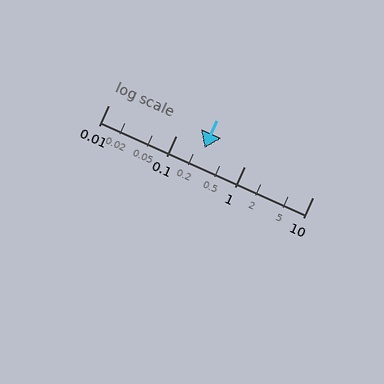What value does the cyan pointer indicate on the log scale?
The pointer indicates approximately 0.26.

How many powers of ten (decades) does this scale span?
The scale spans 3 decades, from 0.01 to 10.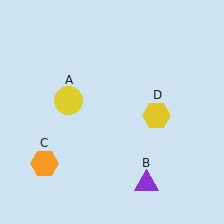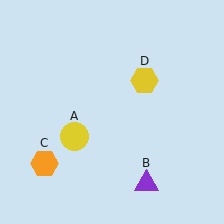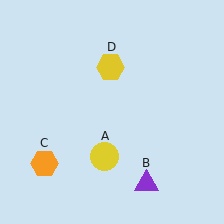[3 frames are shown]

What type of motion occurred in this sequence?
The yellow circle (object A), yellow hexagon (object D) rotated counterclockwise around the center of the scene.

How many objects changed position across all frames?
2 objects changed position: yellow circle (object A), yellow hexagon (object D).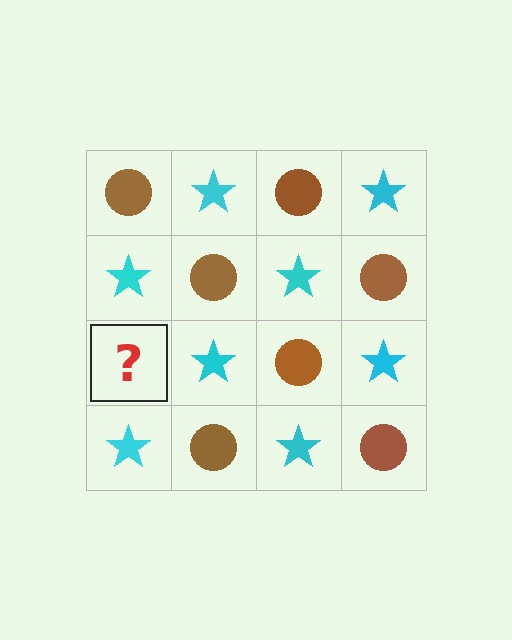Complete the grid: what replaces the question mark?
The question mark should be replaced with a brown circle.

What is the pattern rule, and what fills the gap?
The rule is that it alternates brown circle and cyan star in a checkerboard pattern. The gap should be filled with a brown circle.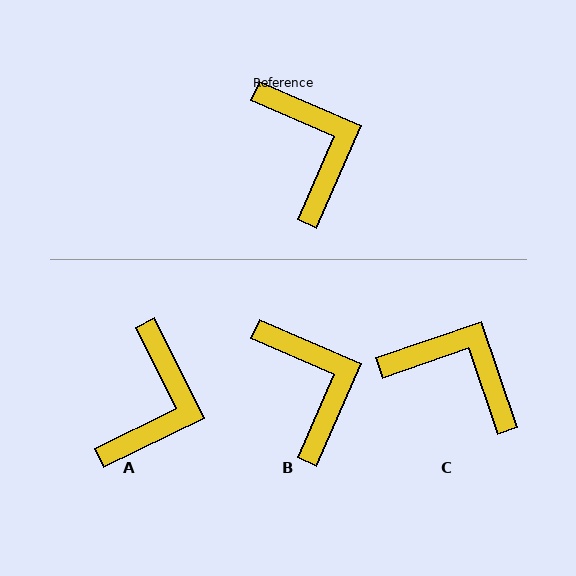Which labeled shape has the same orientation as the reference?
B.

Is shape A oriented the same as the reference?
No, it is off by about 40 degrees.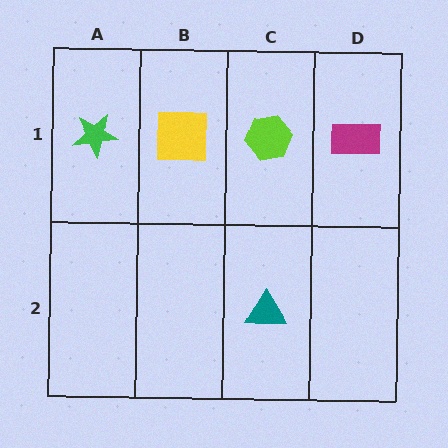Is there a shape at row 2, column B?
No, that cell is empty.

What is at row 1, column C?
A lime hexagon.